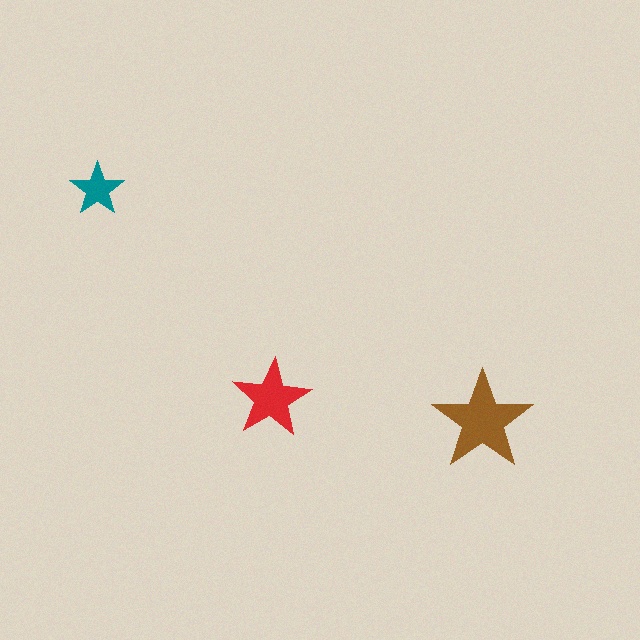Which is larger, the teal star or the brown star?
The brown one.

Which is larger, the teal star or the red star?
The red one.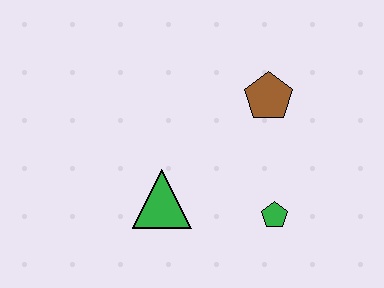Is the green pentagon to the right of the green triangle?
Yes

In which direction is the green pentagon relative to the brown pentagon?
The green pentagon is below the brown pentagon.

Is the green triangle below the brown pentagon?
Yes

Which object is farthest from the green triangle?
The brown pentagon is farthest from the green triangle.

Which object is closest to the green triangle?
The green pentagon is closest to the green triangle.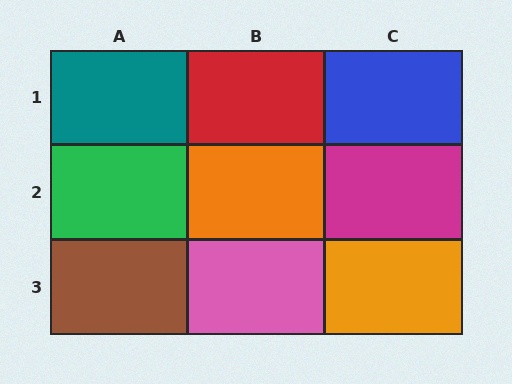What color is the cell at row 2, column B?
Orange.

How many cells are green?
1 cell is green.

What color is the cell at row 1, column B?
Red.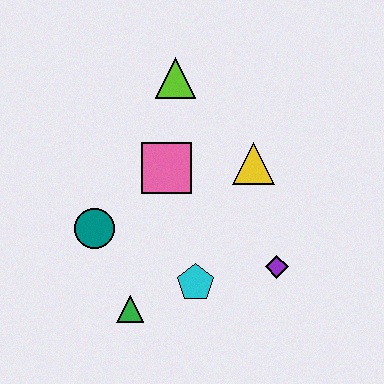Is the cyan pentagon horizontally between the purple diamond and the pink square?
Yes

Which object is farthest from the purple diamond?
The lime triangle is farthest from the purple diamond.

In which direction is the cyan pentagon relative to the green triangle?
The cyan pentagon is to the right of the green triangle.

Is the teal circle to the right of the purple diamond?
No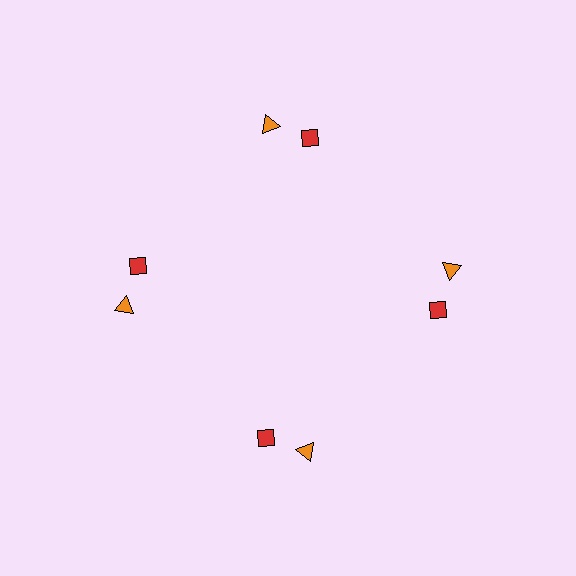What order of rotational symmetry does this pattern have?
This pattern has 4-fold rotational symmetry.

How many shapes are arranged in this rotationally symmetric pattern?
There are 8 shapes, arranged in 4 groups of 2.